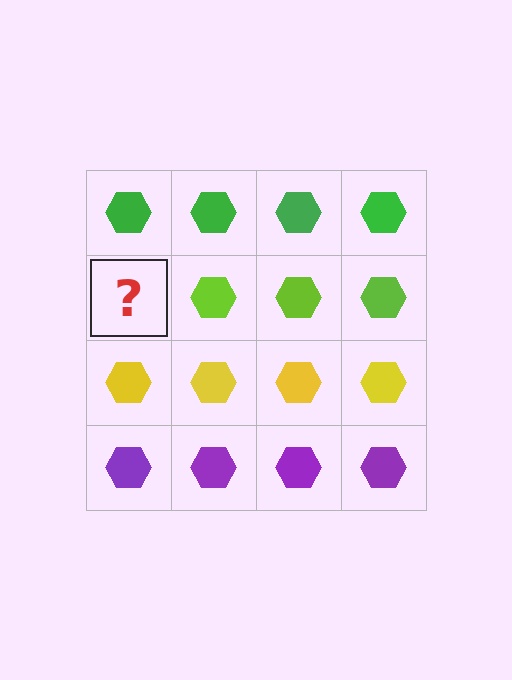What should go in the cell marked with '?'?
The missing cell should contain a lime hexagon.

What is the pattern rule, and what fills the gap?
The rule is that each row has a consistent color. The gap should be filled with a lime hexagon.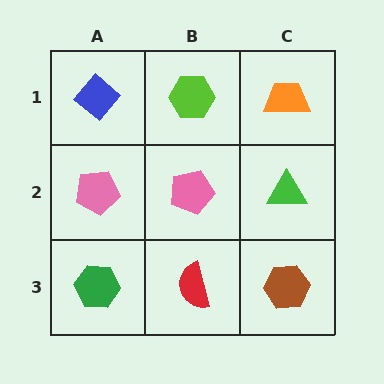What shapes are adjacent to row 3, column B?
A pink pentagon (row 2, column B), a green hexagon (row 3, column A), a brown hexagon (row 3, column C).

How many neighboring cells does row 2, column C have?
3.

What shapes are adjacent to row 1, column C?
A green triangle (row 2, column C), a lime hexagon (row 1, column B).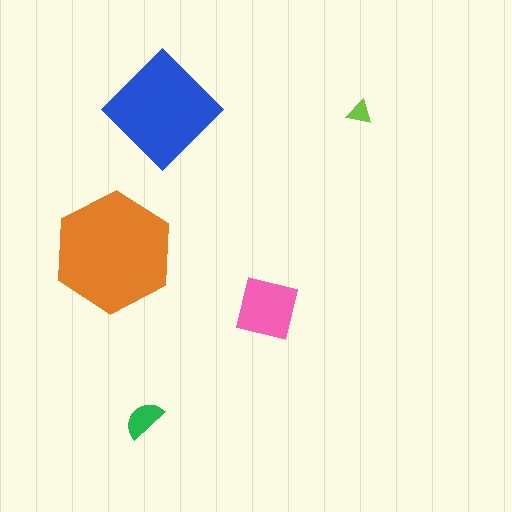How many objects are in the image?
There are 5 objects in the image.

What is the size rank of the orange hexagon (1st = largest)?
1st.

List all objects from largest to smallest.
The orange hexagon, the blue diamond, the pink square, the green semicircle, the lime triangle.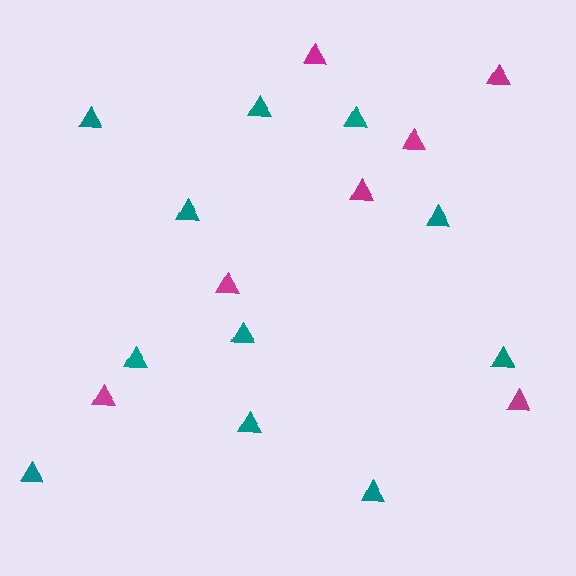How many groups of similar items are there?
There are 2 groups: one group of magenta triangles (7) and one group of teal triangles (11).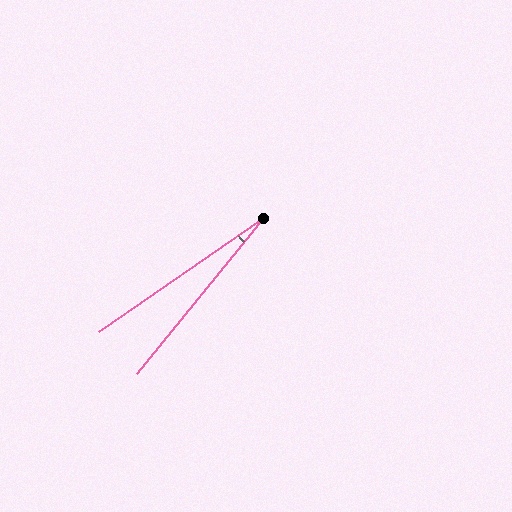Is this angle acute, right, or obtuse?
It is acute.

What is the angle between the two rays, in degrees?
Approximately 16 degrees.